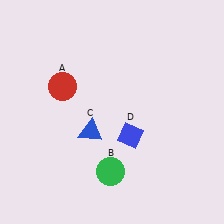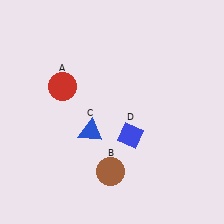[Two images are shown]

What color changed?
The circle (B) changed from green in Image 1 to brown in Image 2.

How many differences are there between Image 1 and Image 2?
There is 1 difference between the two images.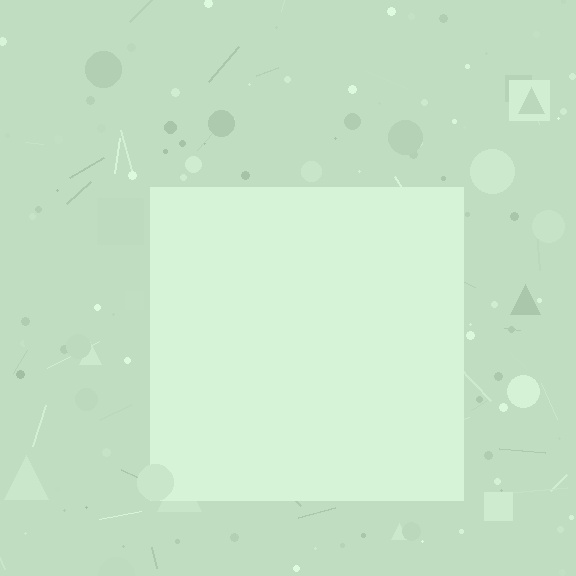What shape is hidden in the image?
A square is hidden in the image.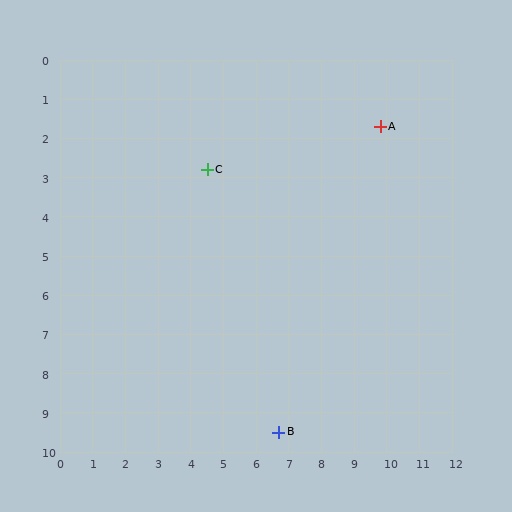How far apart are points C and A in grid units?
Points C and A are about 5.4 grid units apart.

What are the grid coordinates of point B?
Point B is at approximately (6.7, 9.5).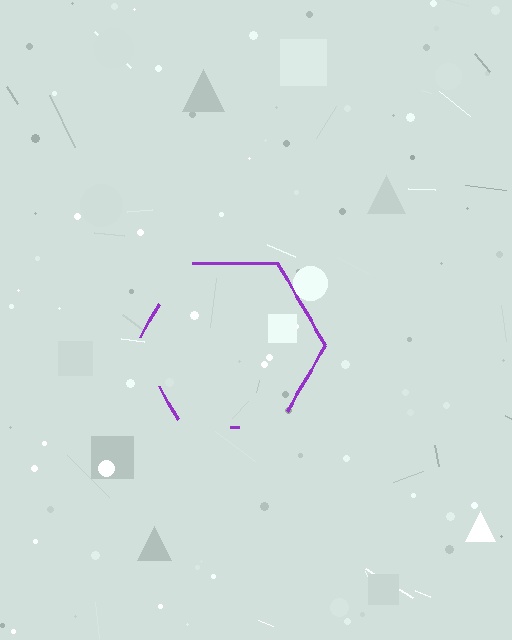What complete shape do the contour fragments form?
The contour fragments form a hexagon.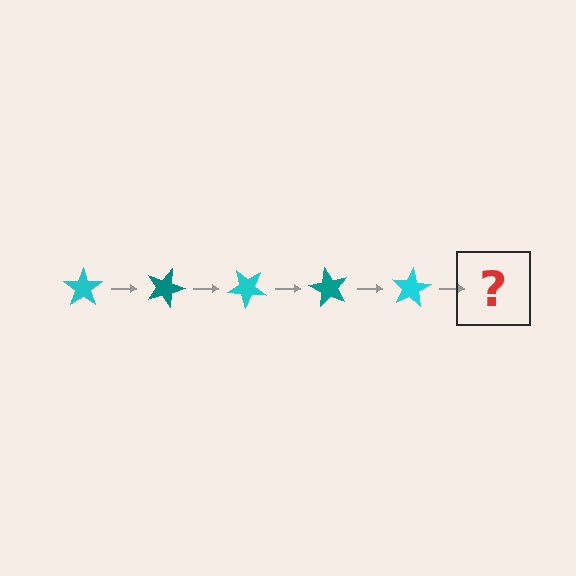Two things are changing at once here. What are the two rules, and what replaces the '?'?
The two rules are that it rotates 20 degrees each step and the color cycles through cyan and teal. The '?' should be a teal star, rotated 100 degrees from the start.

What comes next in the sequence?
The next element should be a teal star, rotated 100 degrees from the start.